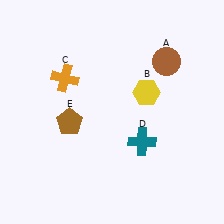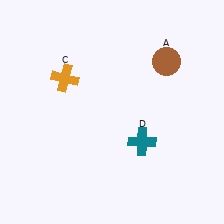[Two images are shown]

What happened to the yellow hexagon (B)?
The yellow hexagon (B) was removed in Image 2. It was in the top-right area of Image 1.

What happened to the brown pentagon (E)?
The brown pentagon (E) was removed in Image 2. It was in the bottom-left area of Image 1.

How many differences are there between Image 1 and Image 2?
There are 2 differences between the two images.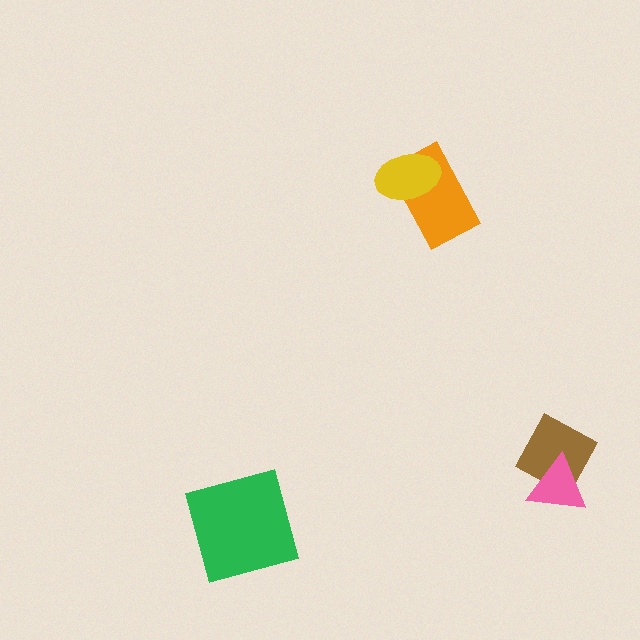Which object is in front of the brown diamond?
The pink triangle is in front of the brown diamond.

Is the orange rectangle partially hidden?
Yes, it is partially covered by another shape.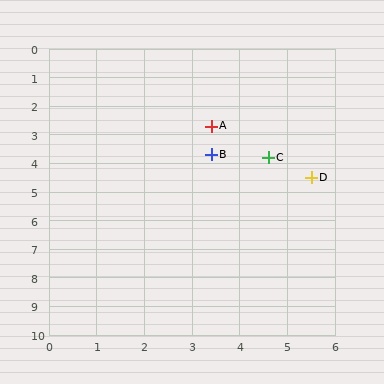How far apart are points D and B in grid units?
Points D and B are about 2.2 grid units apart.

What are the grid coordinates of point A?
Point A is at approximately (3.4, 2.7).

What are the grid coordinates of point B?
Point B is at approximately (3.4, 3.7).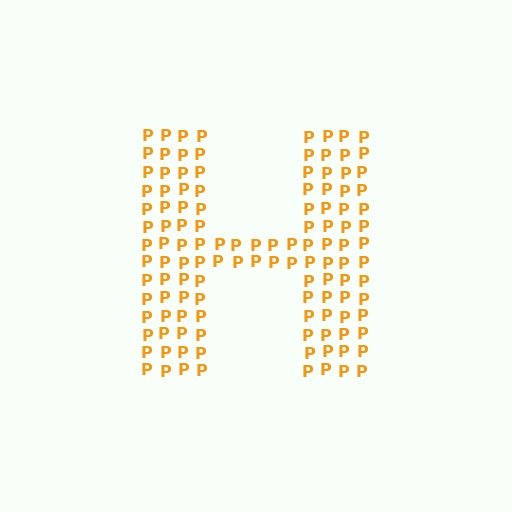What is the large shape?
The large shape is the letter H.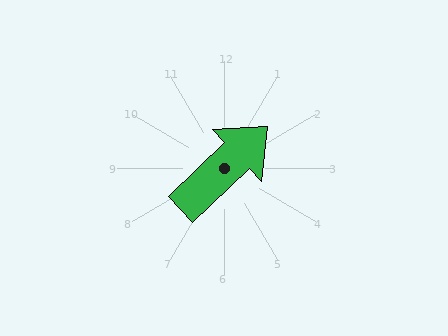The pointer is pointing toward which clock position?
Roughly 2 o'clock.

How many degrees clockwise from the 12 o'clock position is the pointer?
Approximately 46 degrees.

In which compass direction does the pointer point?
Northeast.